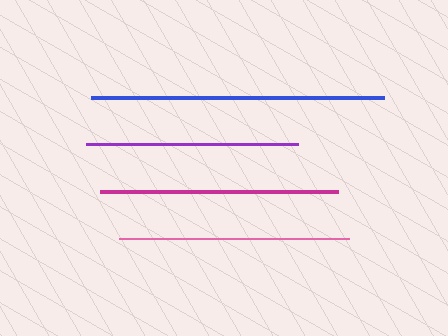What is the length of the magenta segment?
The magenta segment is approximately 237 pixels long.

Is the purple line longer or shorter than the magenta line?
The magenta line is longer than the purple line.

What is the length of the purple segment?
The purple segment is approximately 212 pixels long.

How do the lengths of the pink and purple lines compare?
The pink and purple lines are approximately the same length.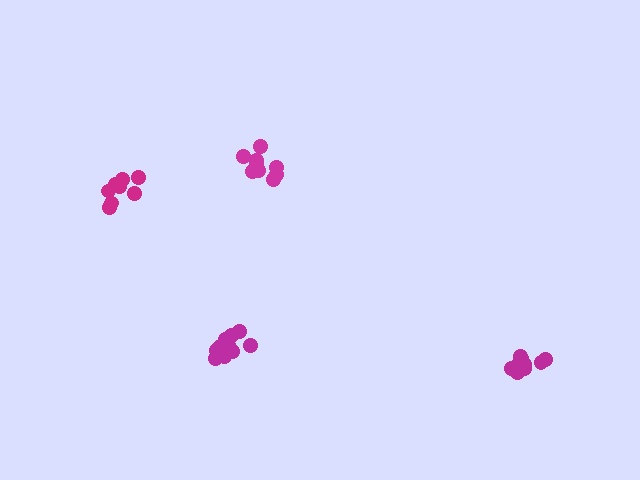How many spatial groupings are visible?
There are 4 spatial groupings.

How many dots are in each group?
Group 1: 10 dots, Group 2: 8 dots, Group 3: 10 dots, Group 4: 11 dots (39 total).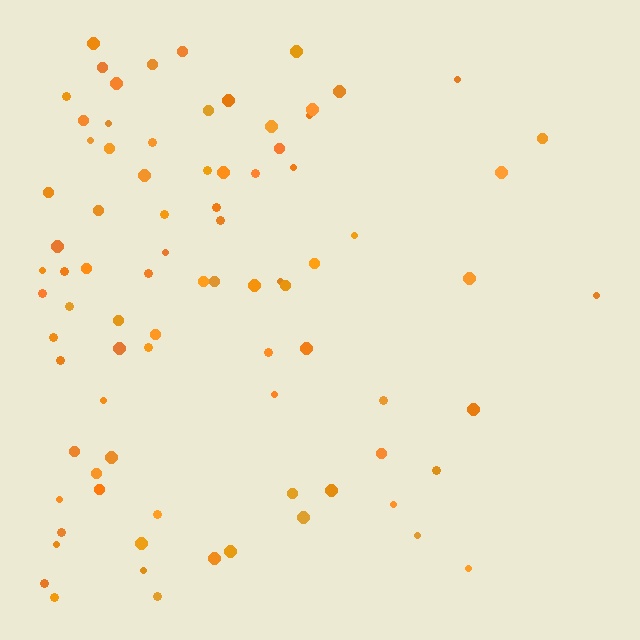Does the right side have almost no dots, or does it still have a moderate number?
Still a moderate number, just noticeably fewer than the left.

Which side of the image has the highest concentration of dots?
The left.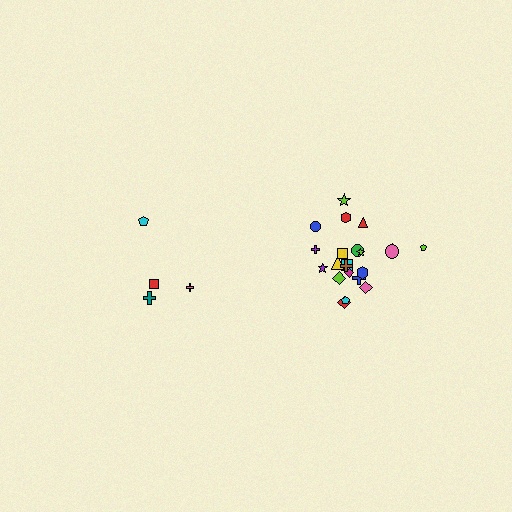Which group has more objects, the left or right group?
The right group.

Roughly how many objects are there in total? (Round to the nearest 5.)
Roughly 25 objects in total.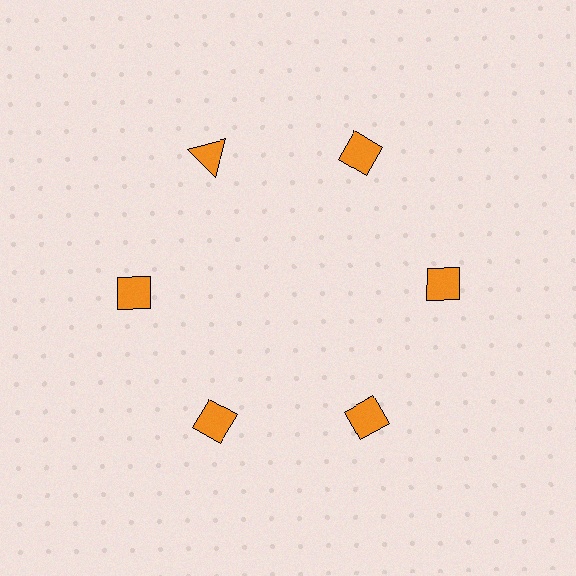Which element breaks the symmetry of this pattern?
The orange triangle at roughly the 11 o'clock position breaks the symmetry. All other shapes are orange diamonds.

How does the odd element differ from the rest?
It has a different shape: triangle instead of diamond.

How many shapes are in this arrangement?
There are 6 shapes arranged in a ring pattern.